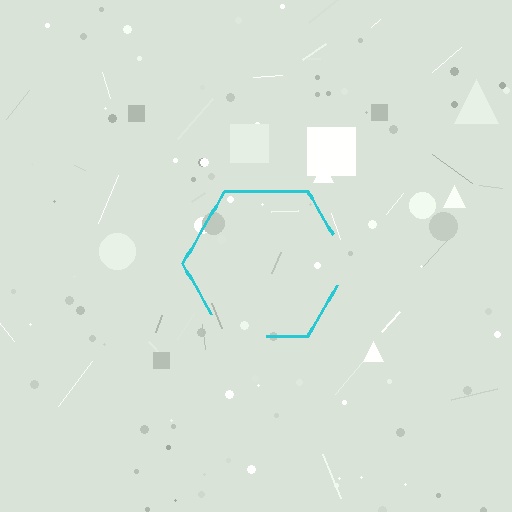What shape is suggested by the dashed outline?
The dashed outline suggests a hexagon.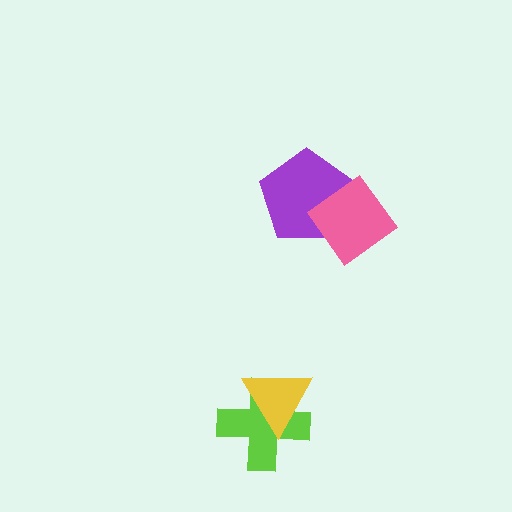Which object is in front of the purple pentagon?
The pink diamond is in front of the purple pentagon.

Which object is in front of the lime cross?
The yellow triangle is in front of the lime cross.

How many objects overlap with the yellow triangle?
1 object overlaps with the yellow triangle.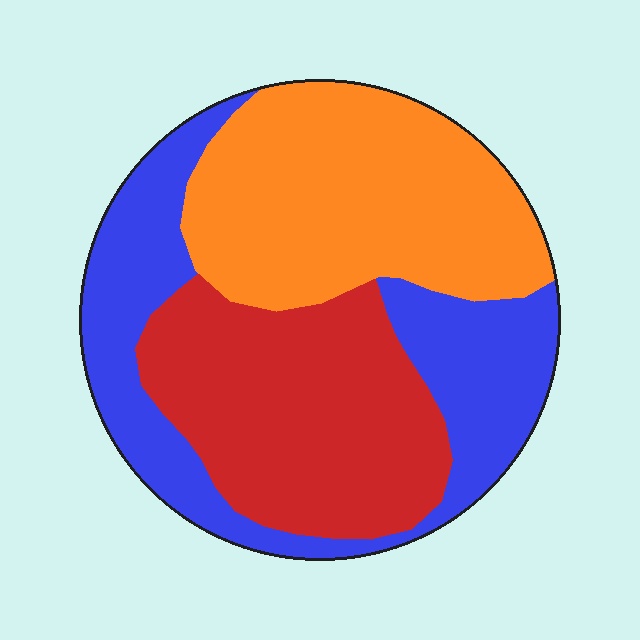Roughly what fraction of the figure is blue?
Blue takes up between a quarter and a half of the figure.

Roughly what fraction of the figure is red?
Red covers 32% of the figure.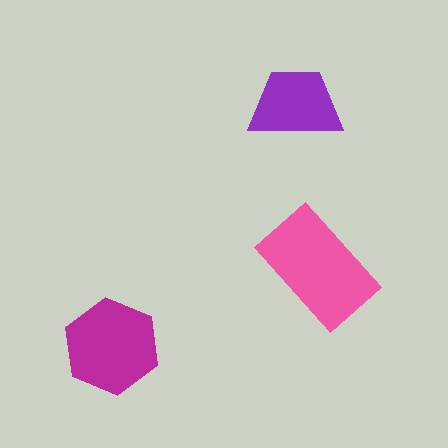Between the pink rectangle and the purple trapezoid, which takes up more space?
The pink rectangle.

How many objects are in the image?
There are 3 objects in the image.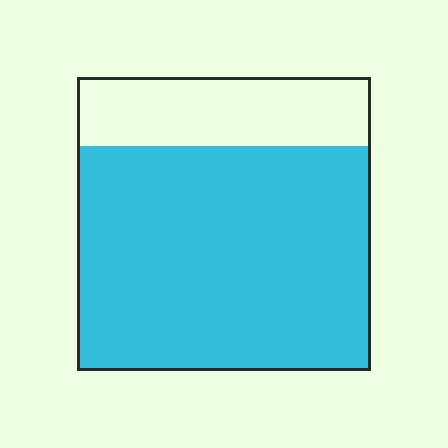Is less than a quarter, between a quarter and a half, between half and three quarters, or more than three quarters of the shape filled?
More than three quarters.